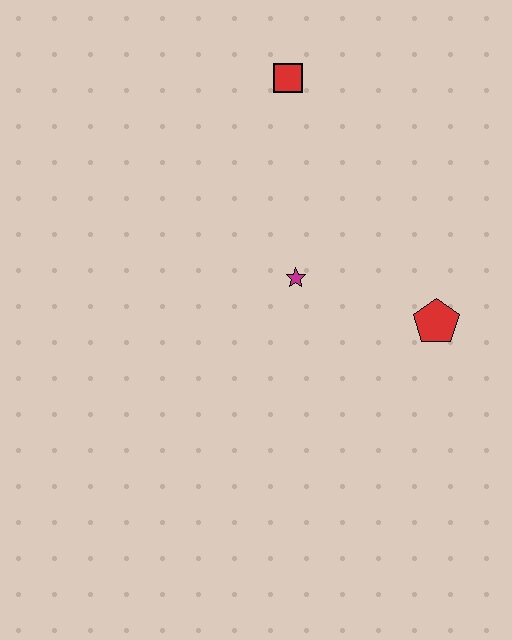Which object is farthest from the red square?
The red pentagon is farthest from the red square.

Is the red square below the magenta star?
No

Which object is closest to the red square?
The magenta star is closest to the red square.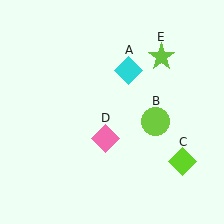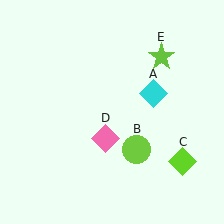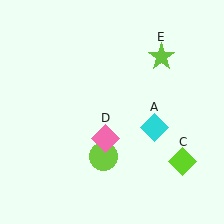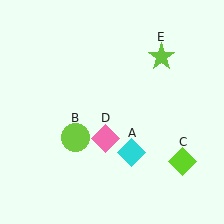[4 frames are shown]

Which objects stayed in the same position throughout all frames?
Lime diamond (object C) and pink diamond (object D) and lime star (object E) remained stationary.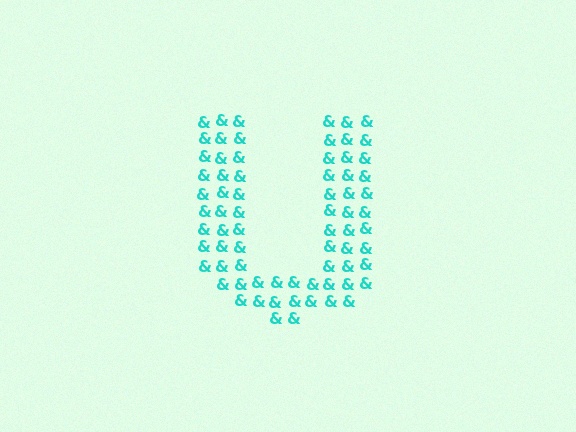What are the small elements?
The small elements are ampersands.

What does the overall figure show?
The overall figure shows the letter U.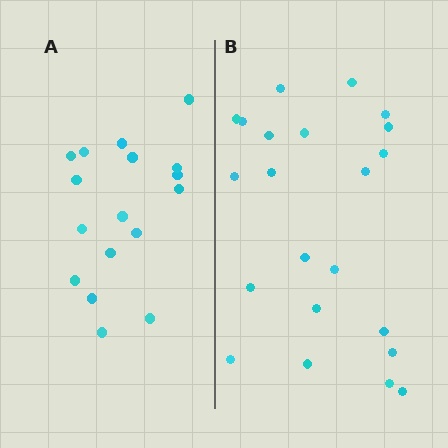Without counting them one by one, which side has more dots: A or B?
Region B (the right region) has more dots.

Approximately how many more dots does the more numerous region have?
Region B has about 5 more dots than region A.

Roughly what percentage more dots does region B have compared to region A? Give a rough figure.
About 30% more.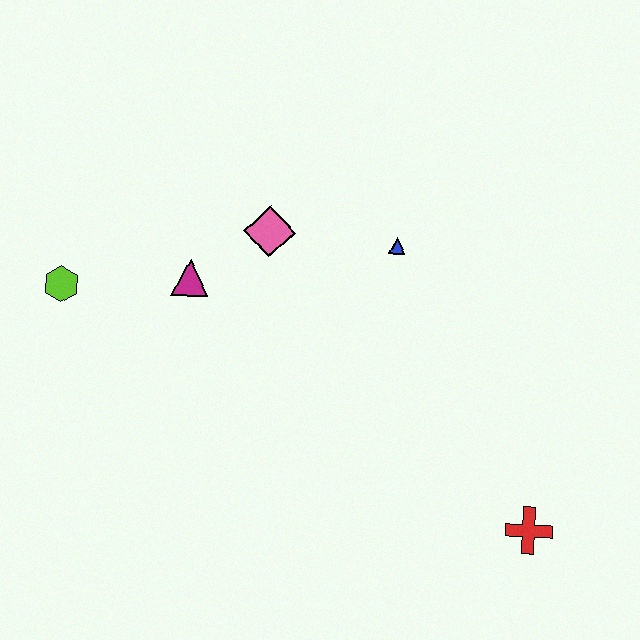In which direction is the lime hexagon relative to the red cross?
The lime hexagon is to the left of the red cross.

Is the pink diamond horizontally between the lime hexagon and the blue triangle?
Yes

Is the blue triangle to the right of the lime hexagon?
Yes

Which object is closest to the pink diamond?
The magenta triangle is closest to the pink diamond.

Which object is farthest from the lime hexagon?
The red cross is farthest from the lime hexagon.